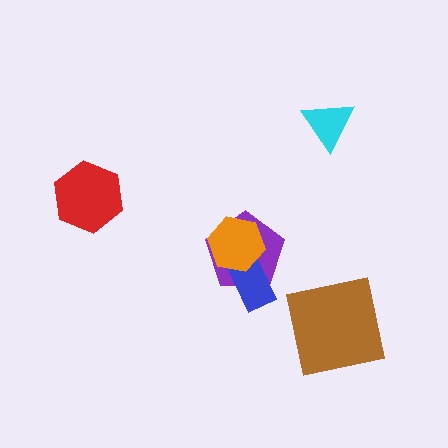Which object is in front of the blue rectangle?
The orange hexagon is in front of the blue rectangle.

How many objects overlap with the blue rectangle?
2 objects overlap with the blue rectangle.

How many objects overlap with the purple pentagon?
2 objects overlap with the purple pentagon.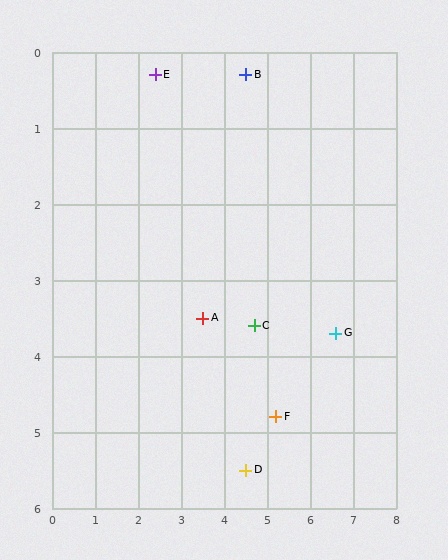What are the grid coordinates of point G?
Point G is at approximately (6.6, 3.7).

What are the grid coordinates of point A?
Point A is at approximately (3.5, 3.5).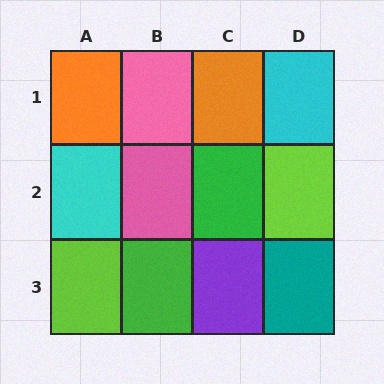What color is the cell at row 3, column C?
Purple.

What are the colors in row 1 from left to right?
Orange, pink, orange, cyan.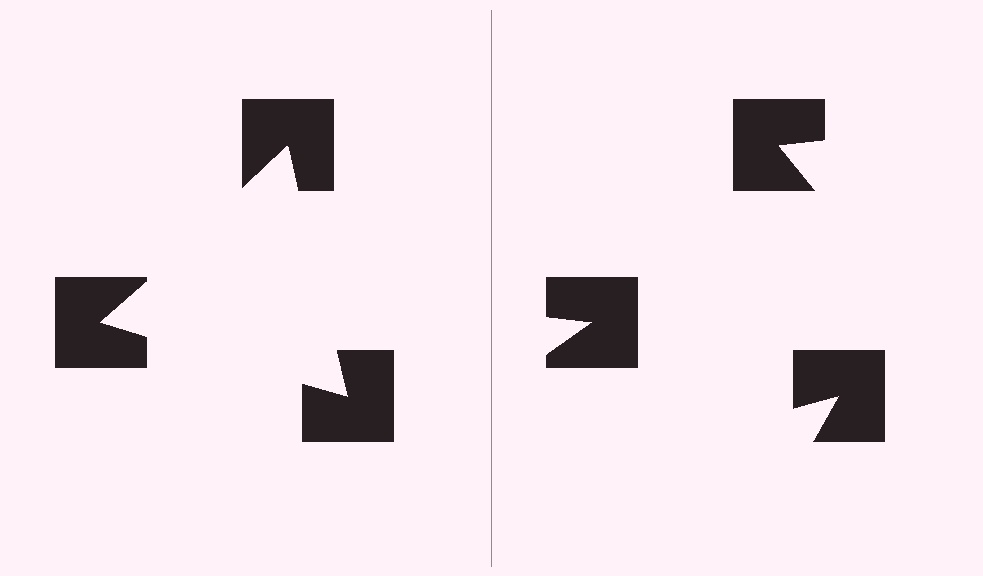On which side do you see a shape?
An illusory triangle appears on the left side. On the right side the wedge cuts are rotated, so no coherent shape forms.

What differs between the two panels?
The notched squares are positioned identically on both sides; only the wedge orientations differ. On the left they align to a triangle; on the right they are misaligned.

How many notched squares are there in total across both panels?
6 — 3 on each side.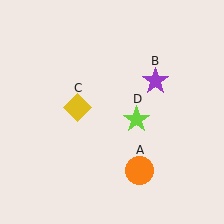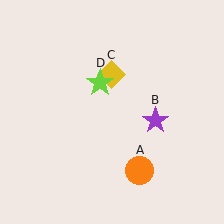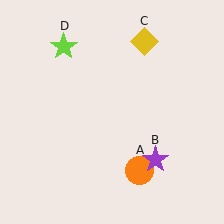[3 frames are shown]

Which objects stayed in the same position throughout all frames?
Orange circle (object A) remained stationary.